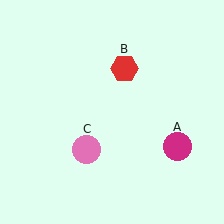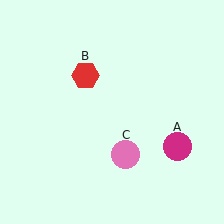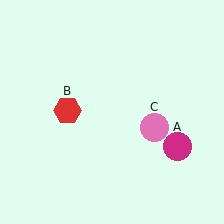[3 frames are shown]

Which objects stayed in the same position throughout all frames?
Magenta circle (object A) remained stationary.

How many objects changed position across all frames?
2 objects changed position: red hexagon (object B), pink circle (object C).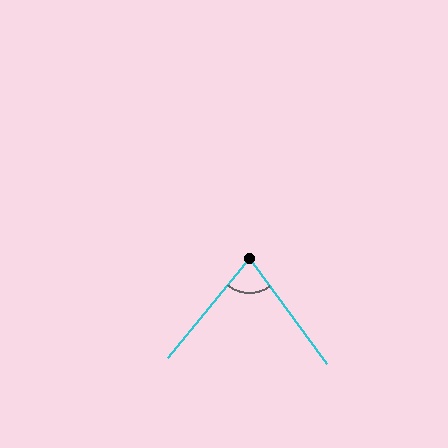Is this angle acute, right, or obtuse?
It is acute.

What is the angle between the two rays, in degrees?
Approximately 76 degrees.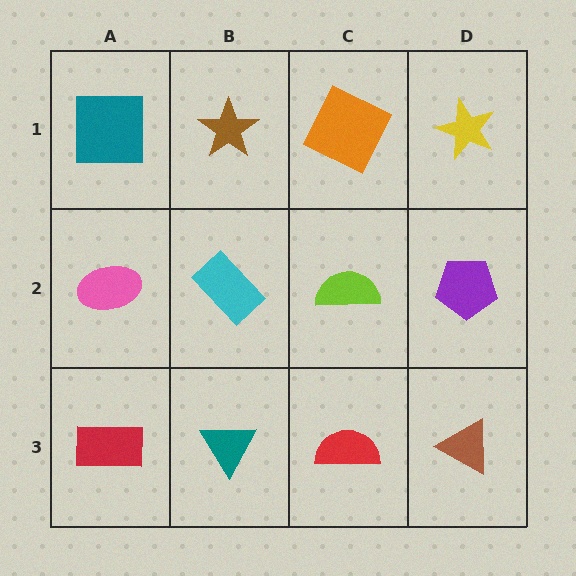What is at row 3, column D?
A brown triangle.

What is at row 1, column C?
An orange square.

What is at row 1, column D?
A yellow star.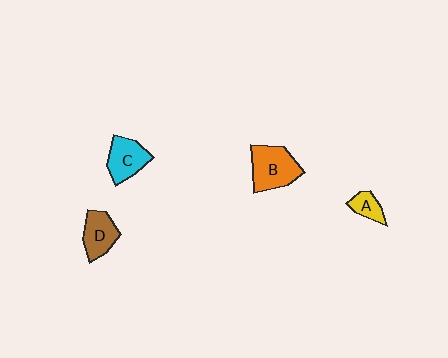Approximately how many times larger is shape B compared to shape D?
Approximately 1.4 times.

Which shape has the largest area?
Shape B (orange).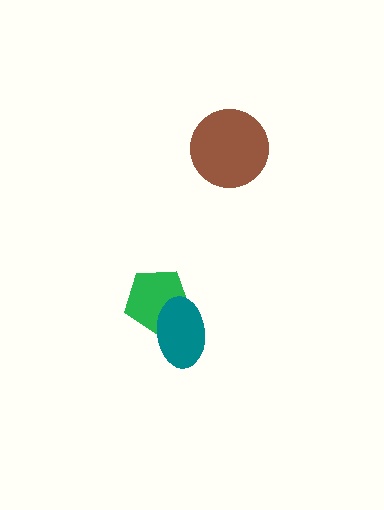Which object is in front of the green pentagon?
The teal ellipse is in front of the green pentagon.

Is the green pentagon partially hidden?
Yes, it is partially covered by another shape.